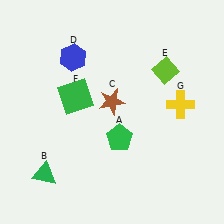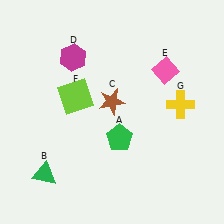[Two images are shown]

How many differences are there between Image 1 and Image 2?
There are 3 differences between the two images.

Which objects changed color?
D changed from blue to magenta. E changed from lime to pink. F changed from green to lime.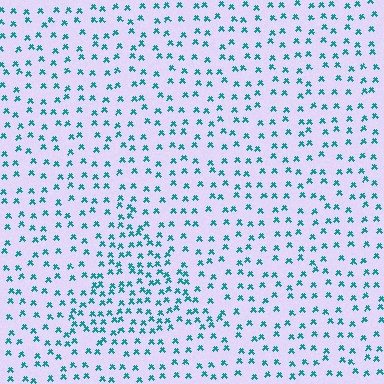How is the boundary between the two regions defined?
The boundary is defined by a change in element density (approximately 1.8x ratio). All elements are the same color, size, and shape.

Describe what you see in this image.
The image contains small teal elements arranged at two different densities. A triangle-shaped region is visible where the elements are more densely packed than the surrounding area.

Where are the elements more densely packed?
The elements are more densely packed inside the triangle boundary.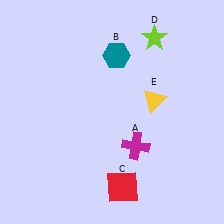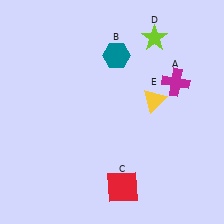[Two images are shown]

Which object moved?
The magenta cross (A) moved up.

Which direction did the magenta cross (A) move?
The magenta cross (A) moved up.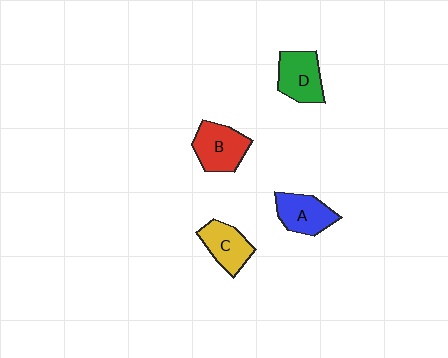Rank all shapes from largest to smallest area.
From largest to smallest: B (red), D (green), A (blue), C (yellow).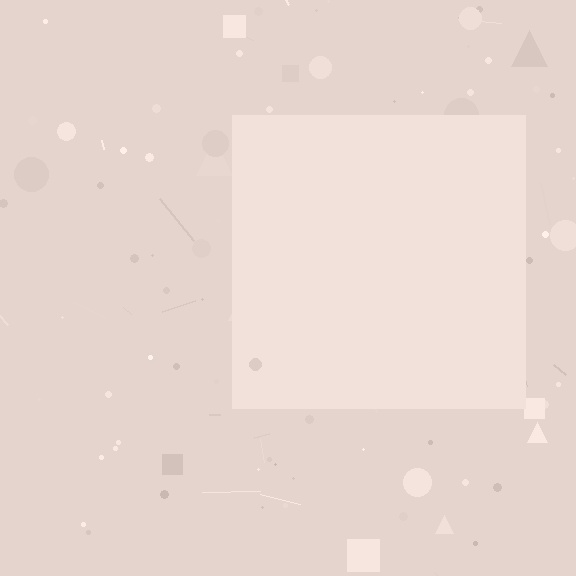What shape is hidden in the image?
A square is hidden in the image.